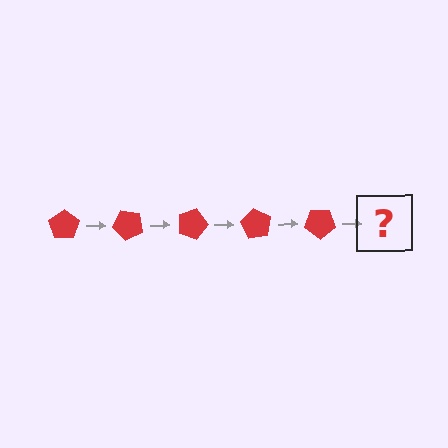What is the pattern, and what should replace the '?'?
The pattern is that the pentagon rotates 45 degrees each step. The '?' should be a red pentagon rotated 225 degrees.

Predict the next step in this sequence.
The next step is a red pentagon rotated 225 degrees.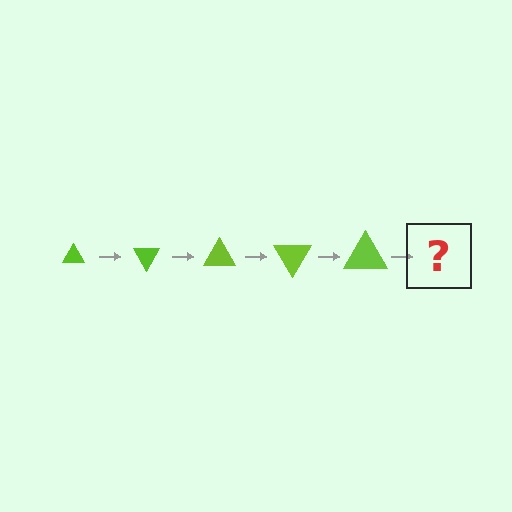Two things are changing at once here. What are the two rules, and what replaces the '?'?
The two rules are that the triangle grows larger each step and it rotates 60 degrees each step. The '?' should be a triangle, larger than the previous one and rotated 300 degrees from the start.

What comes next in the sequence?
The next element should be a triangle, larger than the previous one and rotated 300 degrees from the start.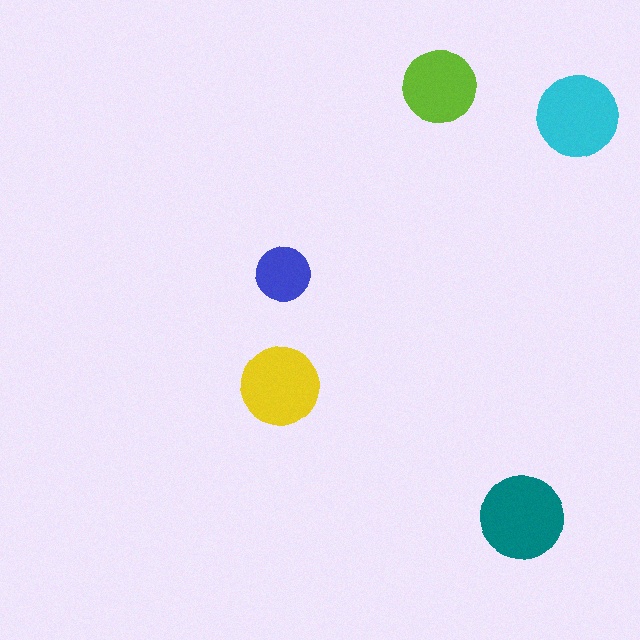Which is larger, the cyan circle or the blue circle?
The cyan one.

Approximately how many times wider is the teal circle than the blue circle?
About 1.5 times wider.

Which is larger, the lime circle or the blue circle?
The lime one.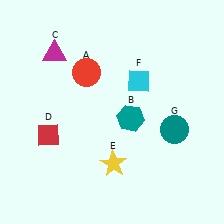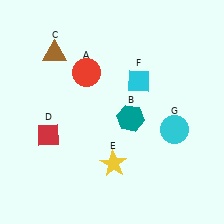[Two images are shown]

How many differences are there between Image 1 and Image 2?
There are 2 differences between the two images.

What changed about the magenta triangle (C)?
In Image 1, C is magenta. In Image 2, it changed to brown.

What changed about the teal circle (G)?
In Image 1, G is teal. In Image 2, it changed to cyan.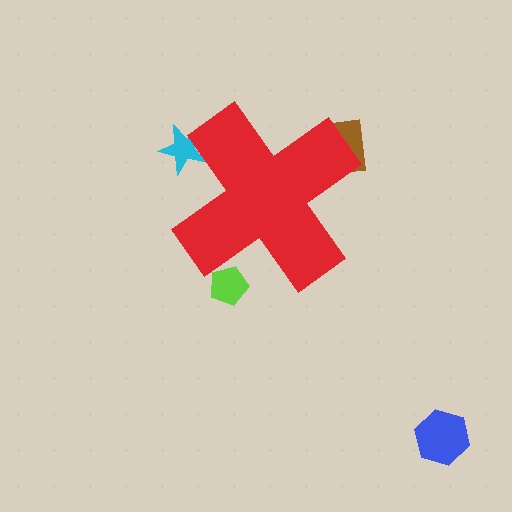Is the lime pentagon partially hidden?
Yes, the lime pentagon is partially hidden behind the red cross.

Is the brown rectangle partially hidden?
Yes, the brown rectangle is partially hidden behind the red cross.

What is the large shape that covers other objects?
A red cross.